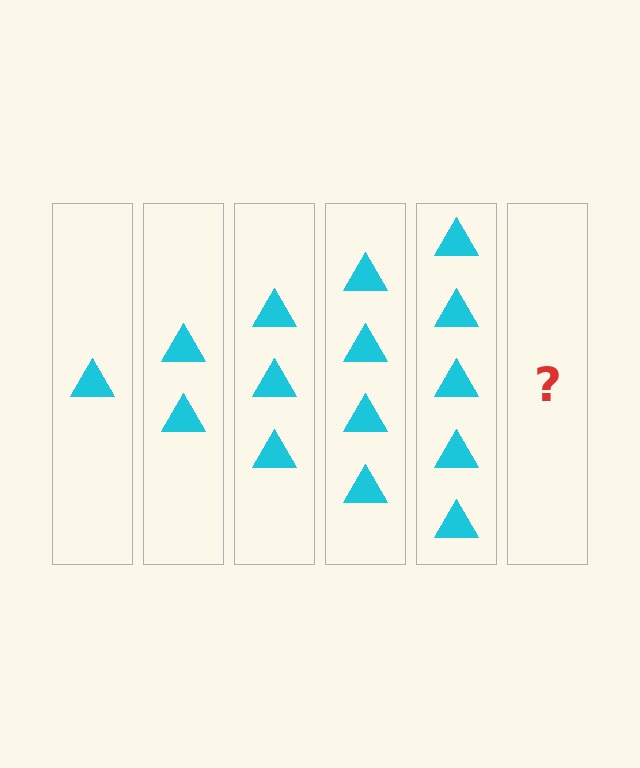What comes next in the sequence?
The next element should be 6 triangles.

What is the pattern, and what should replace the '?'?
The pattern is that each step adds one more triangle. The '?' should be 6 triangles.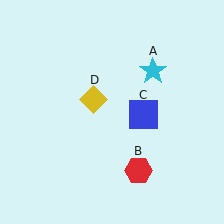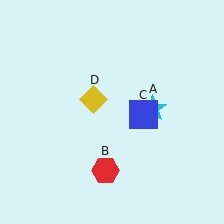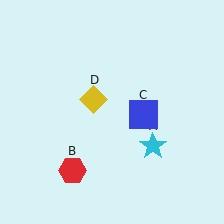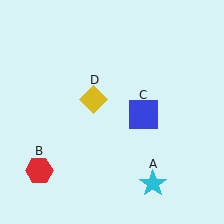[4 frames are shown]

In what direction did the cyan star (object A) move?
The cyan star (object A) moved down.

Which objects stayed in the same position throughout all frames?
Blue square (object C) and yellow diamond (object D) remained stationary.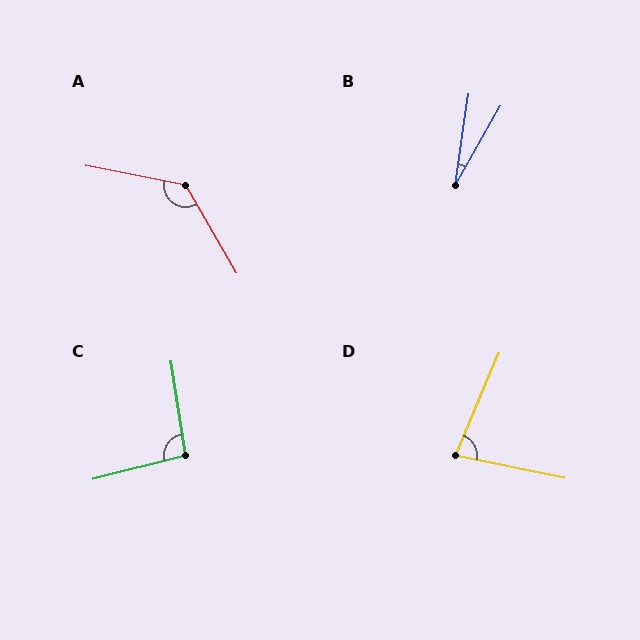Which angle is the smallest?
B, at approximately 21 degrees.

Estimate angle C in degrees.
Approximately 95 degrees.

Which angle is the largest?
A, at approximately 131 degrees.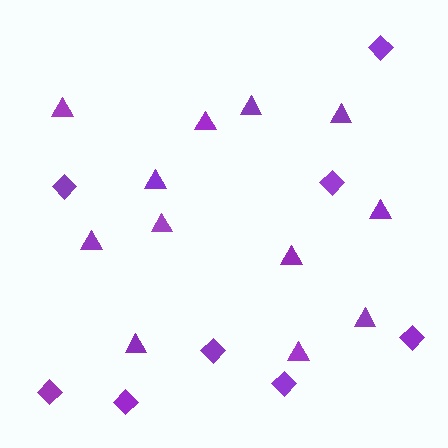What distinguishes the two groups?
There are 2 groups: one group of triangles (12) and one group of diamonds (8).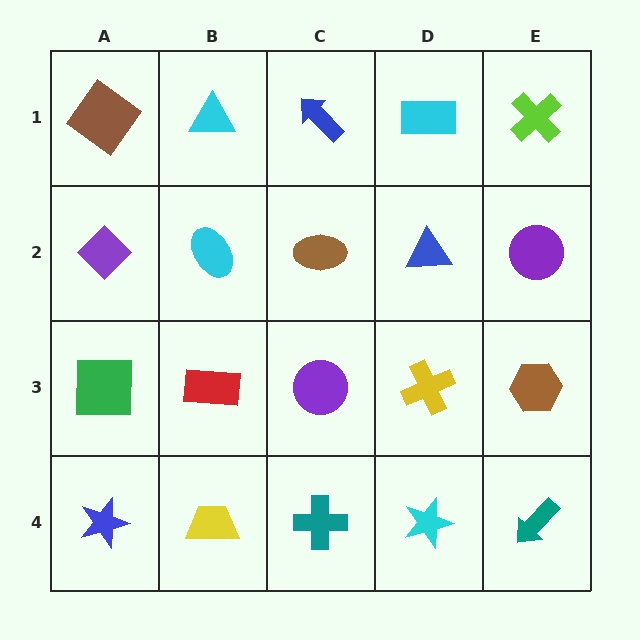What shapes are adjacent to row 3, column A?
A purple diamond (row 2, column A), a blue star (row 4, column A), a red rectangle (row 3, column B).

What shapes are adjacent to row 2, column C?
A blue arrow (row 1, column C), a purple circle (row 3, column C), a cyan ellipse (row 2, column B), a blue triangle (row 2, column D).